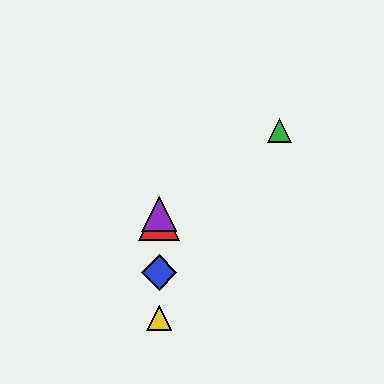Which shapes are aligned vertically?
The red triangle, the blue diamond, the yellow triangle, the purple triangle are aligned vertically.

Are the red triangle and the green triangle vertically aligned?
No, the red triangle is at x≈159 and the green triangle is at x≈279.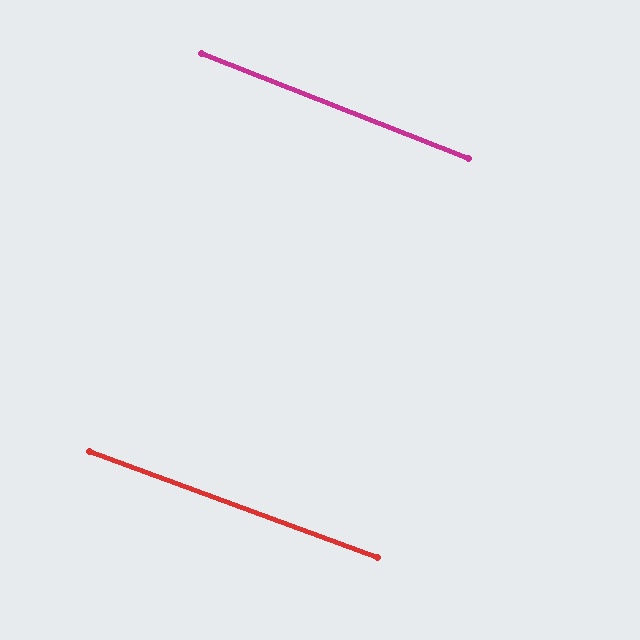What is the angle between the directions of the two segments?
Approximately 1 degree.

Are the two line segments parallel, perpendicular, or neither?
Parallel — their directions differ by only 1.2°.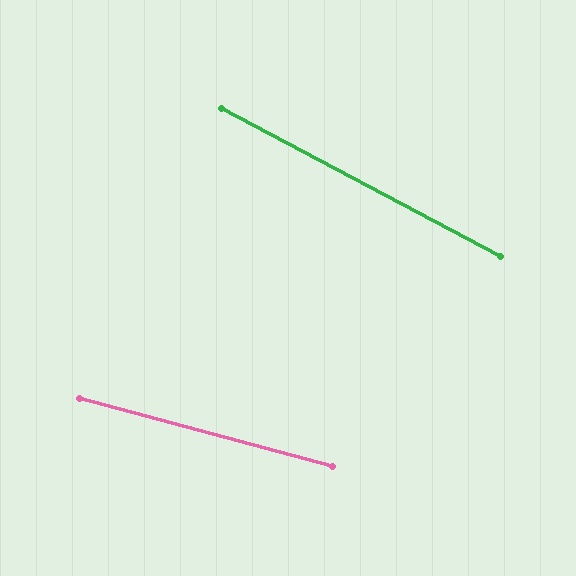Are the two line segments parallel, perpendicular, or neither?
Neither parallel nor perpendicular — they differ by about 13°.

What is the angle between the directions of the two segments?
Approximately 13 degrees.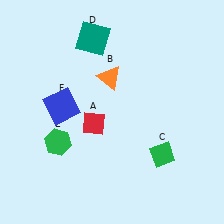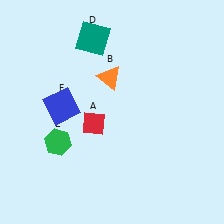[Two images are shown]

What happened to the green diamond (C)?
The green diamond (C) was removed in Image 2. It was in the bottom-right area of Image 1.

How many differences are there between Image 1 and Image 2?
There is 1 difference between the two images.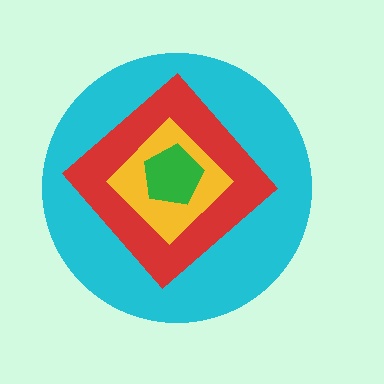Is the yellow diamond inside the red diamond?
Yes.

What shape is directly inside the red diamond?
The yellow diamond.